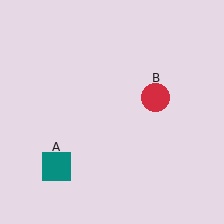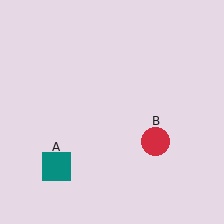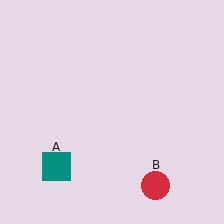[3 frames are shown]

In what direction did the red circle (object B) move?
The red circle (object B) moved down.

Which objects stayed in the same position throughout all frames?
Teal square (object A) remained stationary.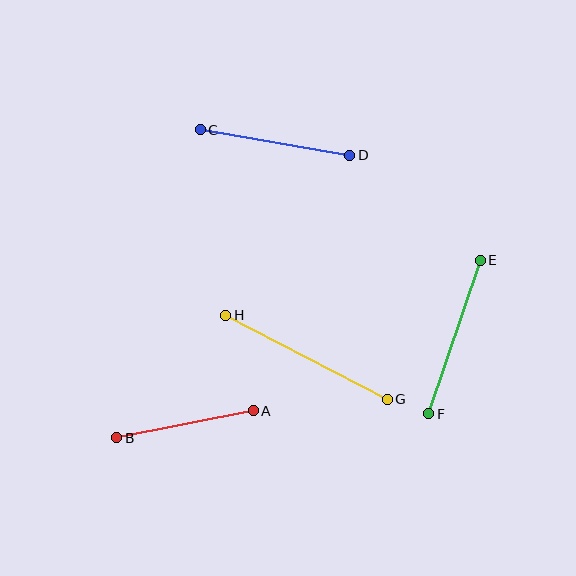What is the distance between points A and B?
The distance is approximately 139 pixels.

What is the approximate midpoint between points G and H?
The midpoint is at approximately (307, 357) pixels.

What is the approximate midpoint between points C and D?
The midpoint is at approximately (275, 142) pixels.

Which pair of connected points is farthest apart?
Points G and H are farthest apart.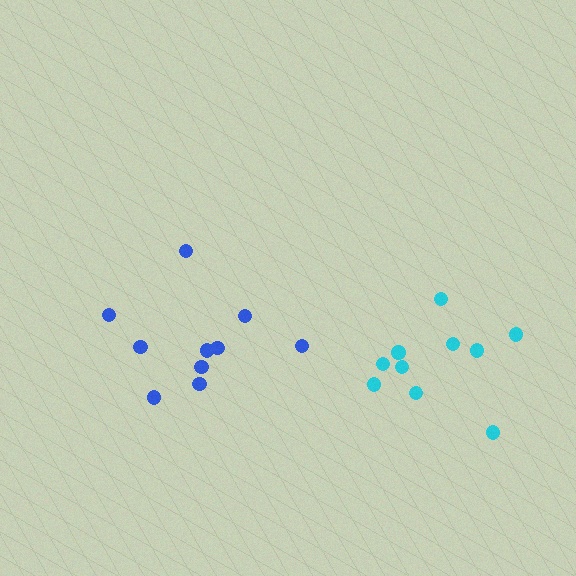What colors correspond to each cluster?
The clusters are colored: cyan, blue.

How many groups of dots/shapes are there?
There are 2 groups.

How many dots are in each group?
Group 1: 10 dots, Group 2: 10 dots (20 total).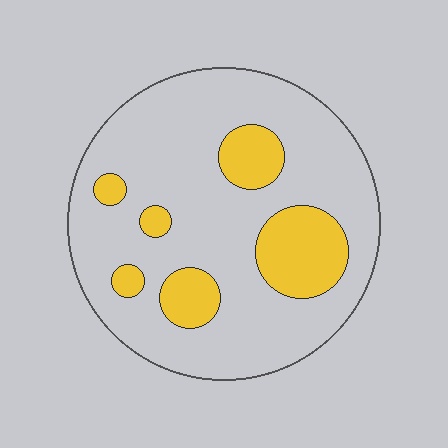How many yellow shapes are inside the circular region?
6.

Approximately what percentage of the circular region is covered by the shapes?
Approximately 20%.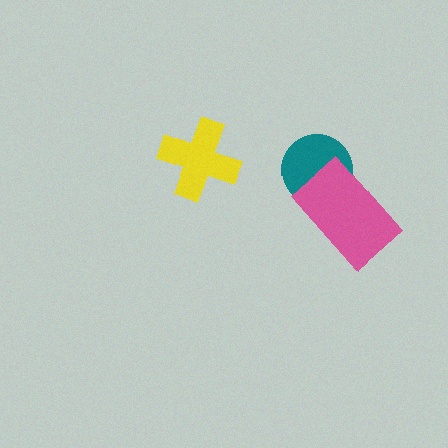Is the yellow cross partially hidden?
No, no other shape covers it.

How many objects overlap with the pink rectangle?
1 object overlaps with the pink rectangle.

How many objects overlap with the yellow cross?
0 objects overlap with the yellow cross.